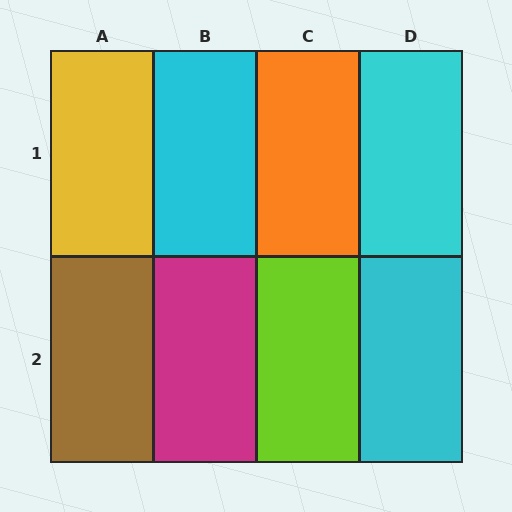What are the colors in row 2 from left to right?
Brown, magenta, lime, cyan.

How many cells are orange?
1 cell is orange.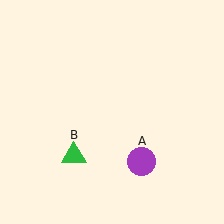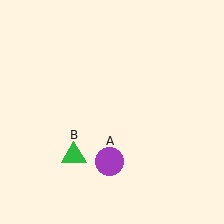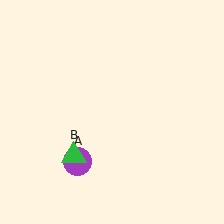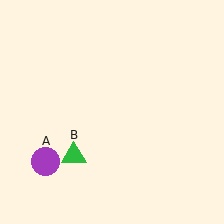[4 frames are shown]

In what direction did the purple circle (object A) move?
The purple circle (object A) moved left.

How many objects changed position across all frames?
1 object changed position: purple circle (object A).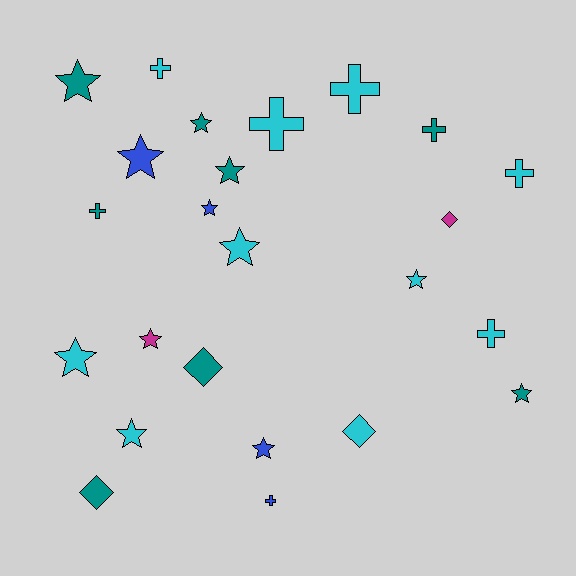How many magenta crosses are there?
There are no magenta crosses.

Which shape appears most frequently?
Star, with 12 objects.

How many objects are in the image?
There are 24 objects.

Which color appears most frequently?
Cyan, with 10 objects.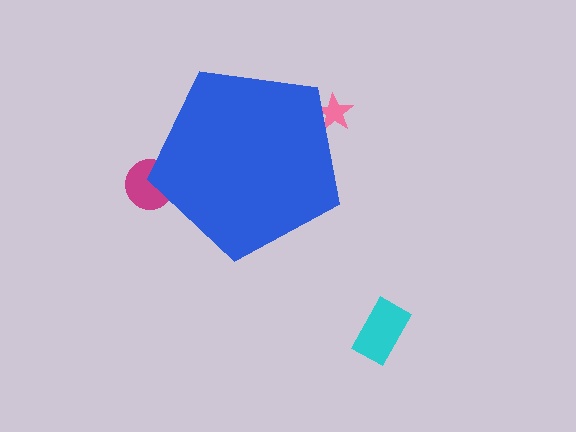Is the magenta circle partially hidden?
Yes, the magenta circle is partially hidden behind the blue pentagon.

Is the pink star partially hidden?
Yes, the pink star is partially hidden behind the blue pentagon.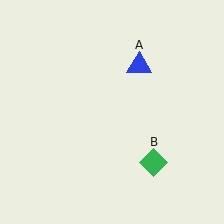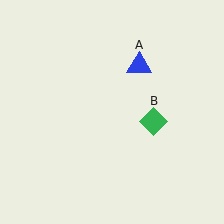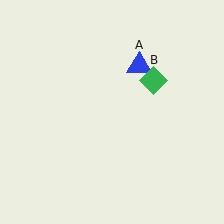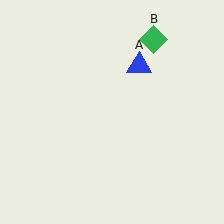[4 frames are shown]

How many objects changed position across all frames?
1 object changed position: green diamond (object B).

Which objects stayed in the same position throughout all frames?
Blue triangle (object A) remained stationary.